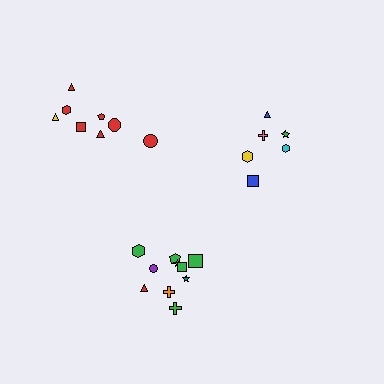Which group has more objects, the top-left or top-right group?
The top-left group.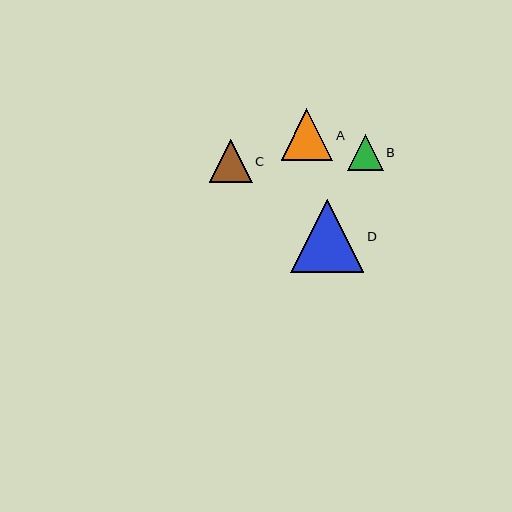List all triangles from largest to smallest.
From largest to smallest: D, A, C, B.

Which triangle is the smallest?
Triangle B is the smallest with a size of approximately 36 pixels.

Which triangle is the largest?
Triangle D is the largest with a size of approximately 73 pixels.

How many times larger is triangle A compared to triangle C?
Triangle A is approximately 1.2 times the size of triangle C.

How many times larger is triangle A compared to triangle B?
Triangle A is approximately 1.4 times the size of triangle B.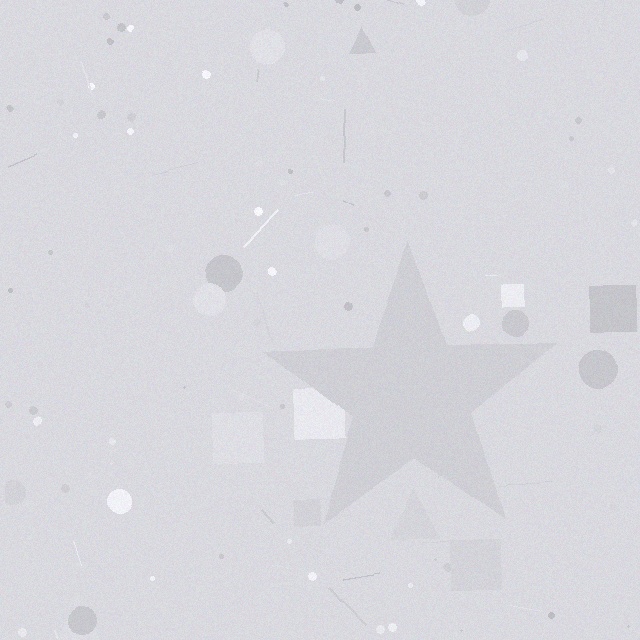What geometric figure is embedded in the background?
A star is embedded in the background.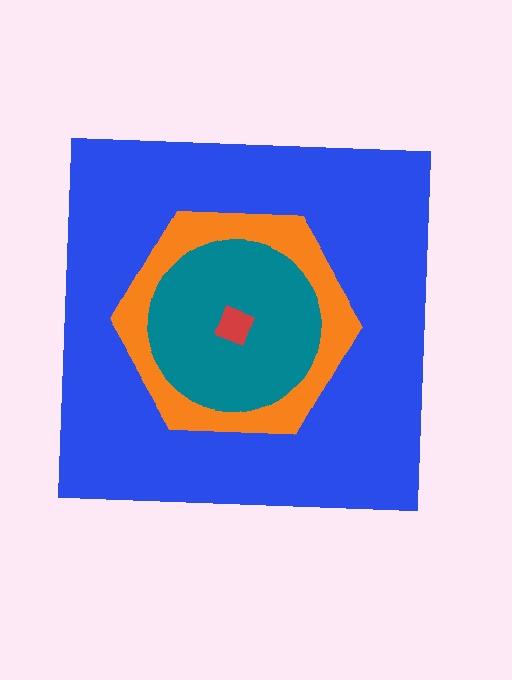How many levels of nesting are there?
4.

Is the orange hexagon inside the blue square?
Yes.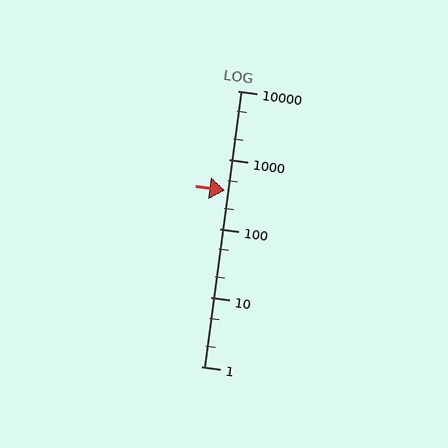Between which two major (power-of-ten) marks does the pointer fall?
The pointer is between 100 and 1000.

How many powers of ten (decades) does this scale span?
The scale spans 4 decades, from 1 to 10000.